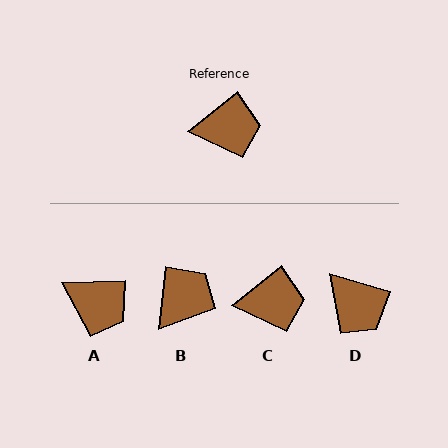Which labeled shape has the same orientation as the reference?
C.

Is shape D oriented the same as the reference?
No, it is off by about 54 degrees.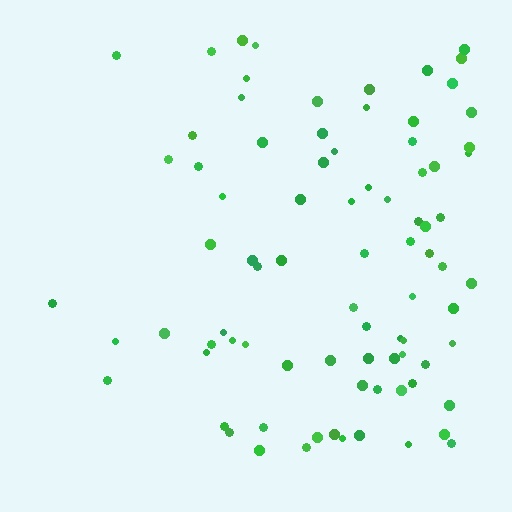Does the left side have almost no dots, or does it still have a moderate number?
Still a moderate number, just noticeably fewer than the right.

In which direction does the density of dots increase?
From left to right, with the right side densest.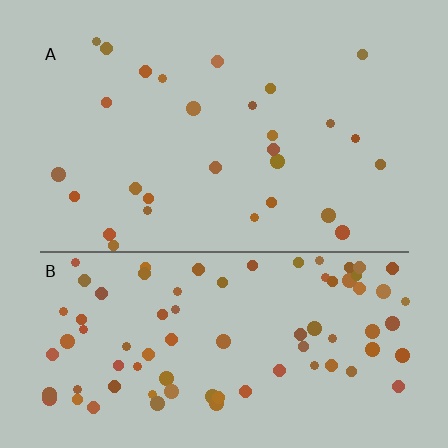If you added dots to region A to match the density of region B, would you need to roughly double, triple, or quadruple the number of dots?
Approximately triple.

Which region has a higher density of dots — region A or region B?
B (the bottom).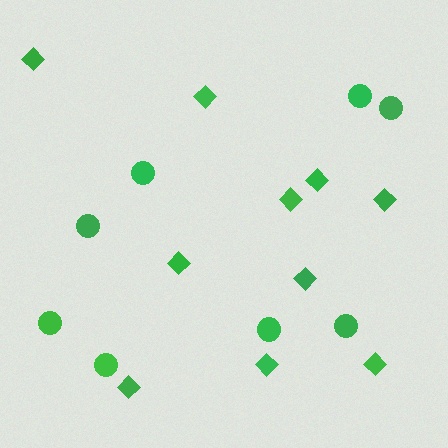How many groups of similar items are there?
There are 2 groups: one group of circles (8) and one group of diamonds (10).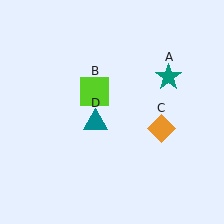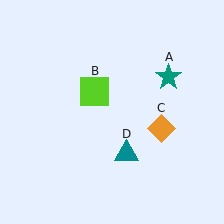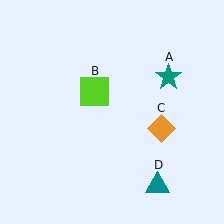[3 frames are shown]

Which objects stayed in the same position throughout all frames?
Teal star (object A) and lime square (object B) and orange diamond (object C) remained stationary.